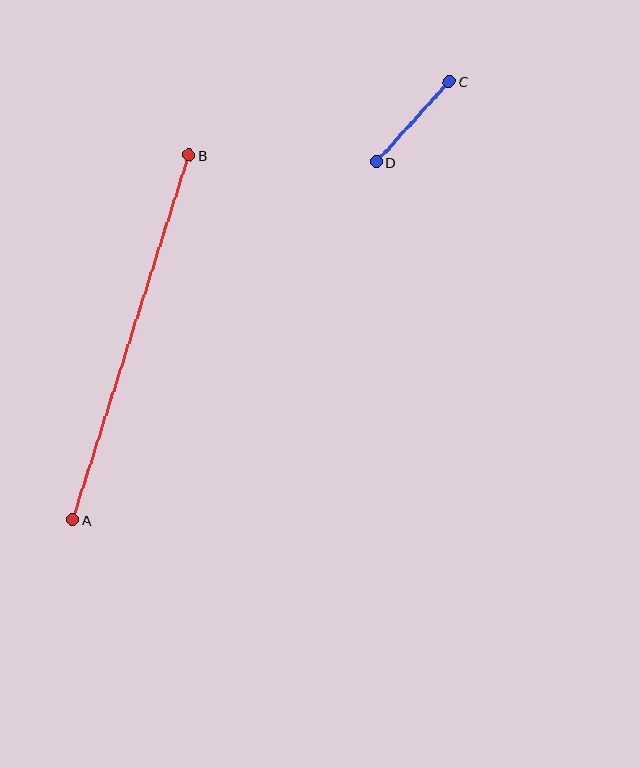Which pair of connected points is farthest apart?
Points A and B are farthest apart.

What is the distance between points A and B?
The distance is approximately 383 pixels.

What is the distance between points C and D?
The distance is approximately 109 pixels.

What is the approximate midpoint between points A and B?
The midpoint is at approximately (131, 337) pixels.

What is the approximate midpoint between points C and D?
The midpoint is at approximately (413, 122) pixels.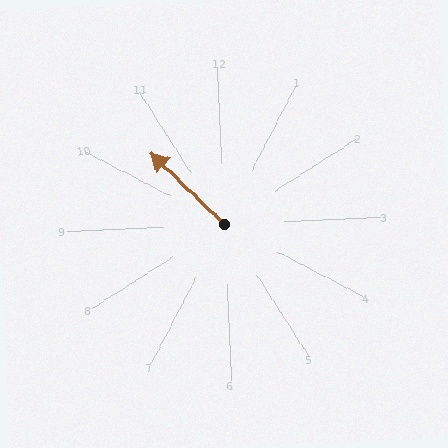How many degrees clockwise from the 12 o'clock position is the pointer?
Approximately 317 degrees.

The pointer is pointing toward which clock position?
Roughly 11 o'clock.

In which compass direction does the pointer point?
Northwest.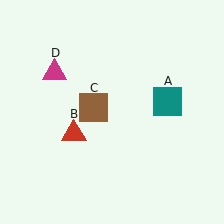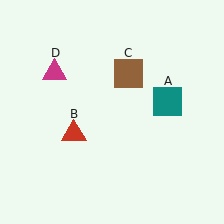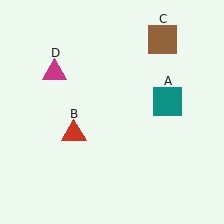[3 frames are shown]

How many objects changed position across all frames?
1 object changed position: brown square (object C).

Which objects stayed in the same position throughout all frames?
Teal square (object A) and red triangle (object B) and magenta triangle (object D) remained stationary.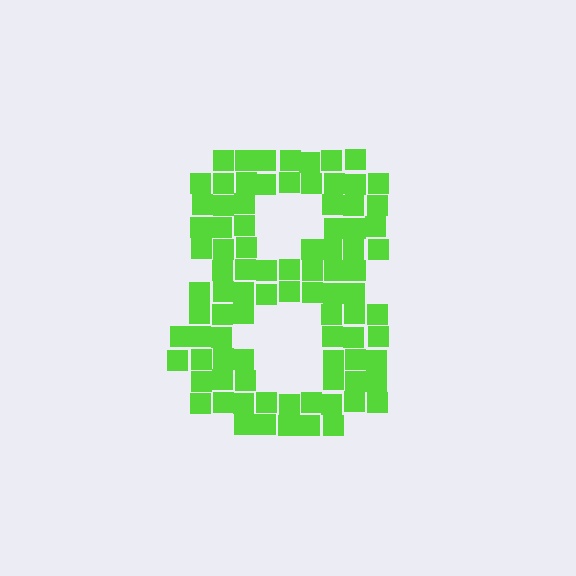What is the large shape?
The large shape is the digit 8.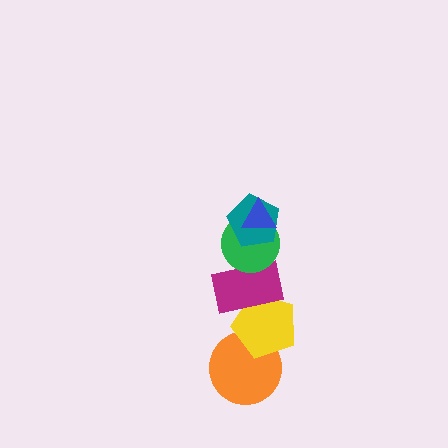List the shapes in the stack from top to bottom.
From top to bottom: the blue triangle, the teal pentagon, the green circle, the magenta rectangle, the yellow pentagon, the orange circle.